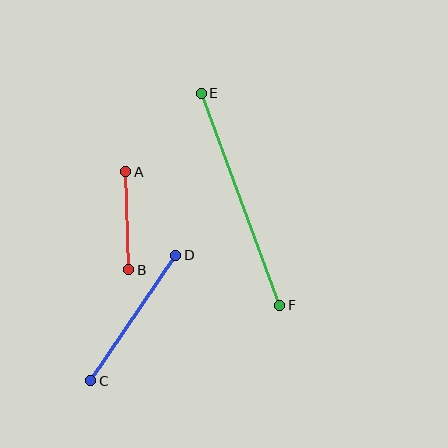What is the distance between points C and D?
The distance is approximately 151 pixels.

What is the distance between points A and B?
The distance is approximately 98 pixels.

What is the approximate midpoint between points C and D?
The midpoint is at approximately (133, 318) pixels.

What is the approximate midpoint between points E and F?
The midpoint is at approximately (240, 199) pixels.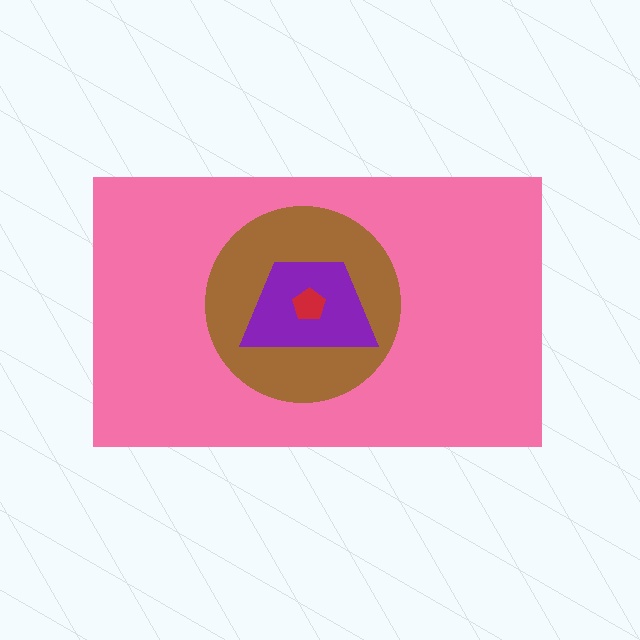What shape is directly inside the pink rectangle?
The brown circle.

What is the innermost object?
The red pentagon.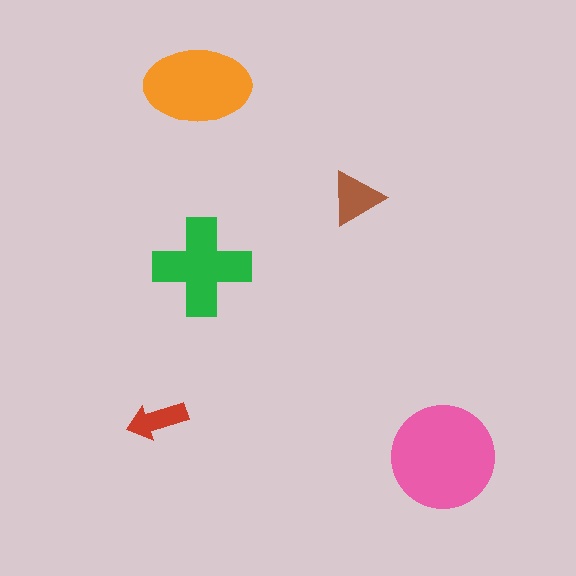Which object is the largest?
The pink circle.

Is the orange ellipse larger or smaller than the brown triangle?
Larger.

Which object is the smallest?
The red arrow.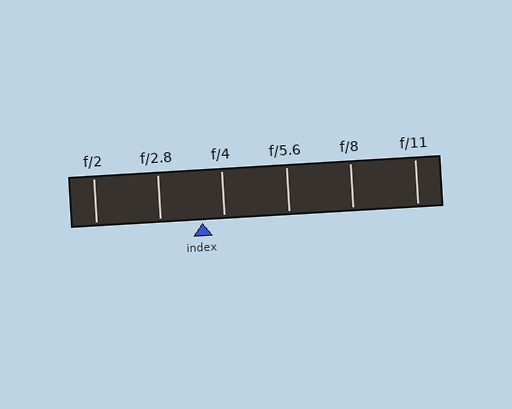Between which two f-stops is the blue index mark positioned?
The index mark is between f/2.8 and f/4.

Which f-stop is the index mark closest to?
The index mark is closest to f/4.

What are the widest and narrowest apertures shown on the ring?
The widest aperture shown is f/2 and the narrowest is f/11.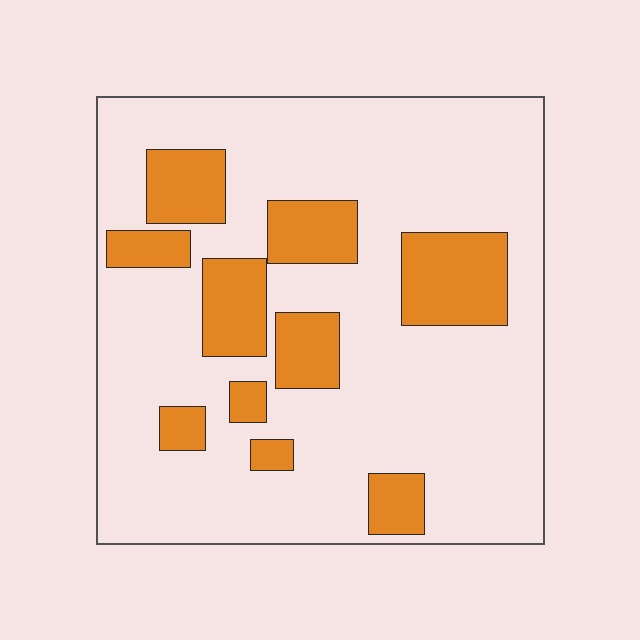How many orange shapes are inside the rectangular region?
10.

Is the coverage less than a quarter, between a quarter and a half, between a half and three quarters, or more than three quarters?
Less than a quarter.